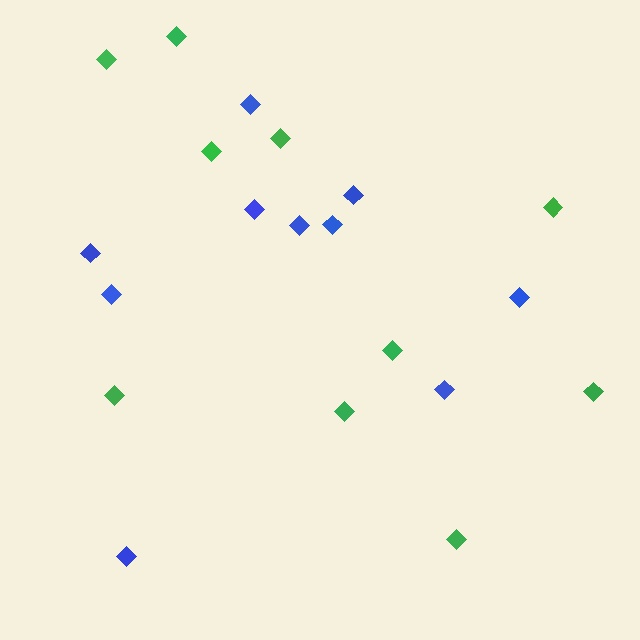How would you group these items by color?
There are 2 groups: one group of green diamonds (10) and one group of blue diamonds (10).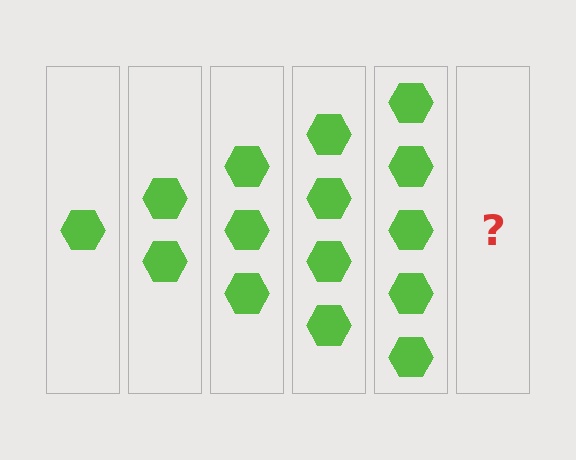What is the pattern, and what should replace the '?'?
The pattern is that each step adds one more hexagon. The '?' should be 6 hexagons.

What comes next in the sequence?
The next element should be 6 hexagons.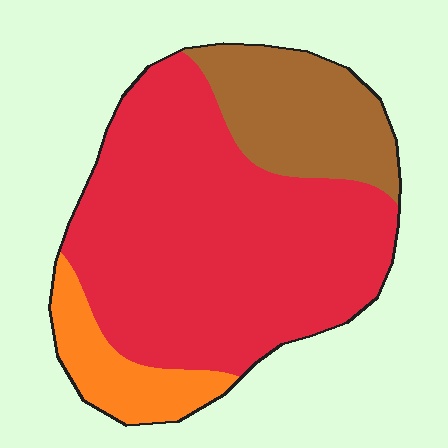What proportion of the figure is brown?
Brown covers roughly 20% of the figure.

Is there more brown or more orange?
Brown.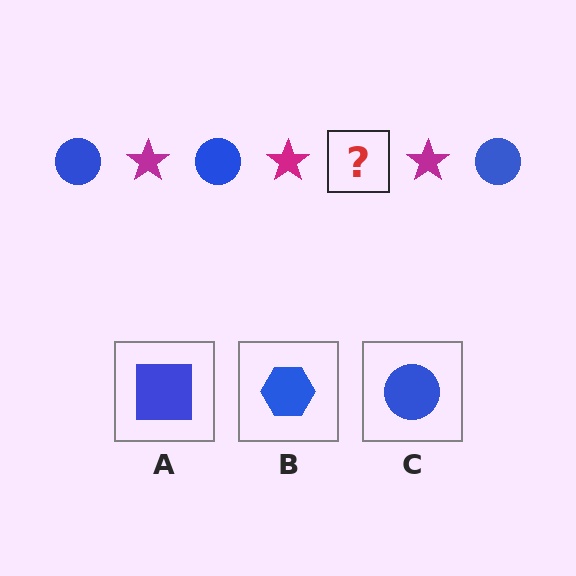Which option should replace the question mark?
Option C.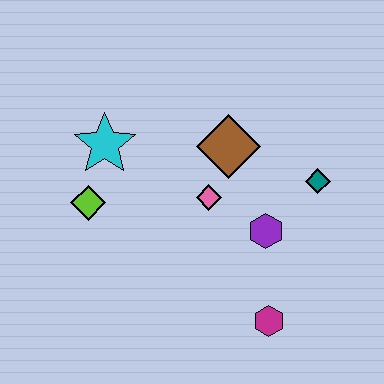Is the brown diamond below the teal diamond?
No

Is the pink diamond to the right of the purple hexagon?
No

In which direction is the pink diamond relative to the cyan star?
The pink diamond is to the right of the cyan star.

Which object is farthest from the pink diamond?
The magenta hexagon is farthest from the pink diamond.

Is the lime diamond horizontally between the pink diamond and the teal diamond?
No